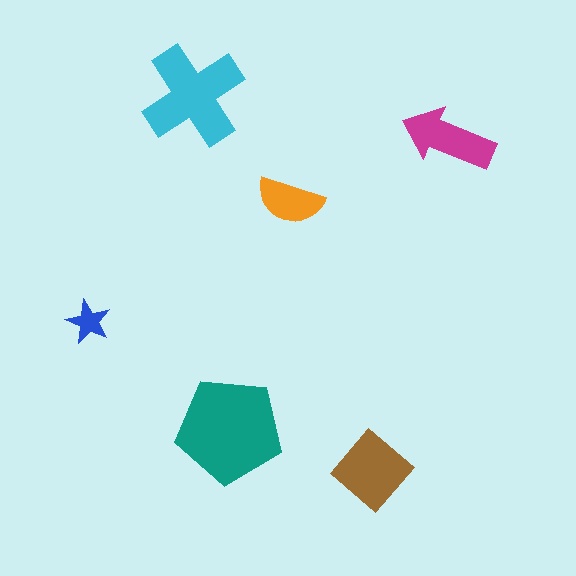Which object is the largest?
The teal pentagon.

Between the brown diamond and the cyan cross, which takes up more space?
The cyan cross.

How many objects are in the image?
There are 6 objects in the image.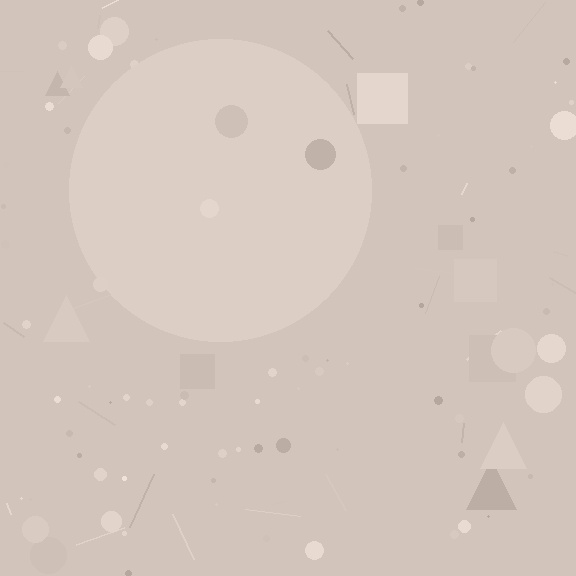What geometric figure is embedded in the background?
A circle is embedded in the background.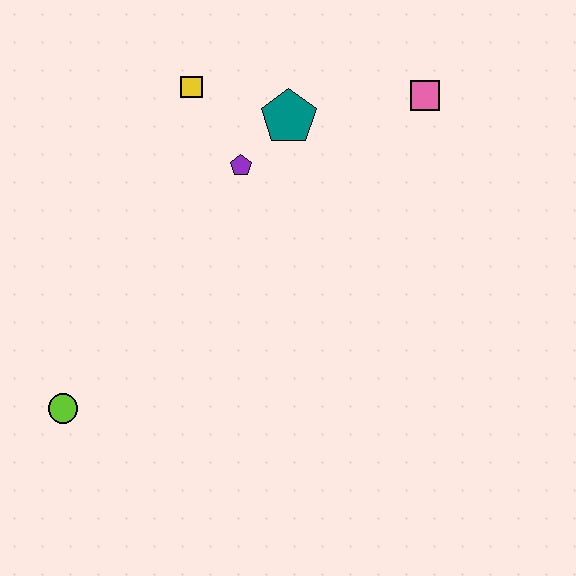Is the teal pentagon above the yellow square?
No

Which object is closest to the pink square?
The teal pentagon is closest to the pink square.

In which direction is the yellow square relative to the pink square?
The yellow square is to the left of the pink square.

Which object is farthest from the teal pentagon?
The lime circle is farthest from the teal pentagon.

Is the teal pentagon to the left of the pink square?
Yes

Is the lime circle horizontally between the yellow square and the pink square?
No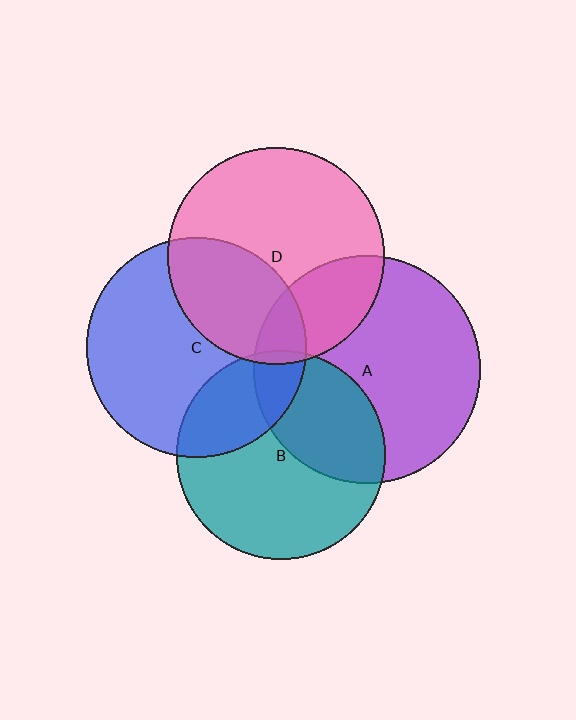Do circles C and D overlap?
Yes.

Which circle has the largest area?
Circle A (purple).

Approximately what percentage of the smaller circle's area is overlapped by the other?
Approximately 35%.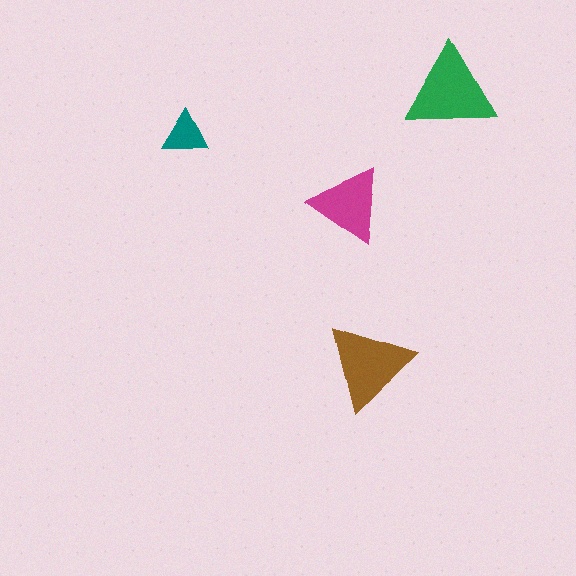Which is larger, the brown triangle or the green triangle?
The green one.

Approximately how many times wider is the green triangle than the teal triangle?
About 2 times wider.